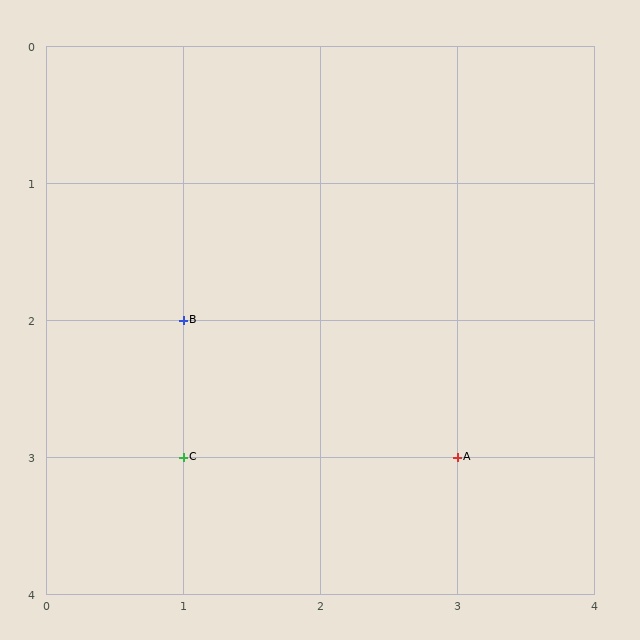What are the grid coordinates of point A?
Point A is at grid coordinates (3, 3).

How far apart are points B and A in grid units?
Points B and A are 2 columns and 1 row apart (about 2.2 grid units diagonally).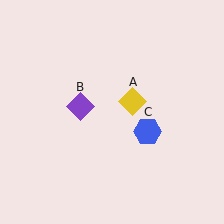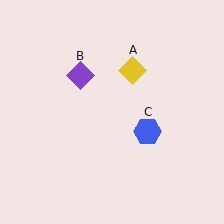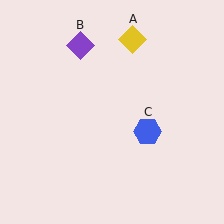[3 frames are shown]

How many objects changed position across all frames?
2 objects changed position: yellow diamond (object A), purple diamond (object B).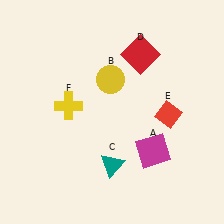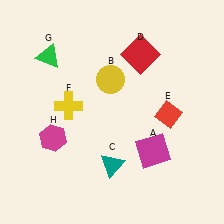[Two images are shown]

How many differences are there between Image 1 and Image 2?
There are 2 differences between the two images.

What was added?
A green triangle (G), a magenta hexagon (H) were added in Image 2.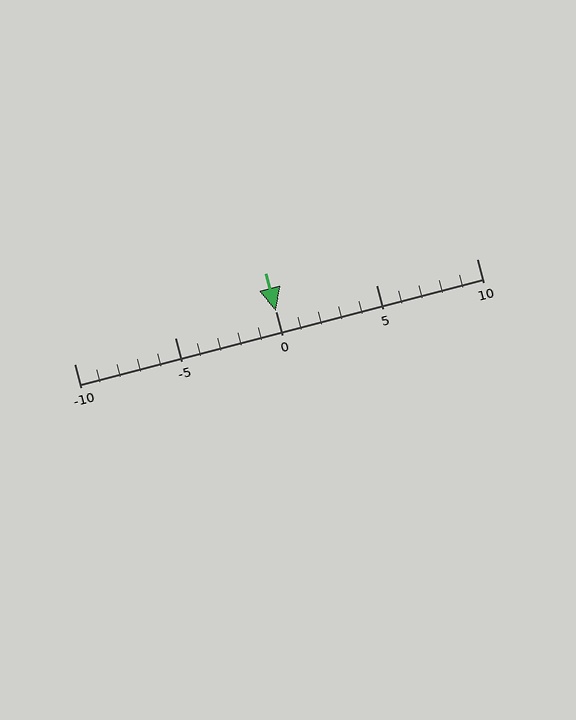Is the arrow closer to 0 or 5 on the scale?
The arrow is closer to 0.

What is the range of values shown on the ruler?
The ruler shows values from -10 to 10.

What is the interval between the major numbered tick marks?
The major tick marks are spaced 5 units apart.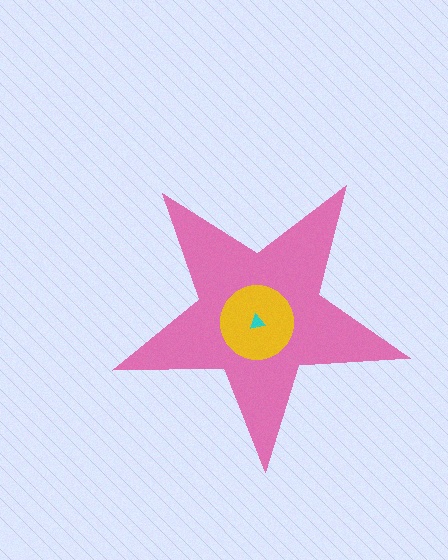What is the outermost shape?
The pink star.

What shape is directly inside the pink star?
The yellow circle.